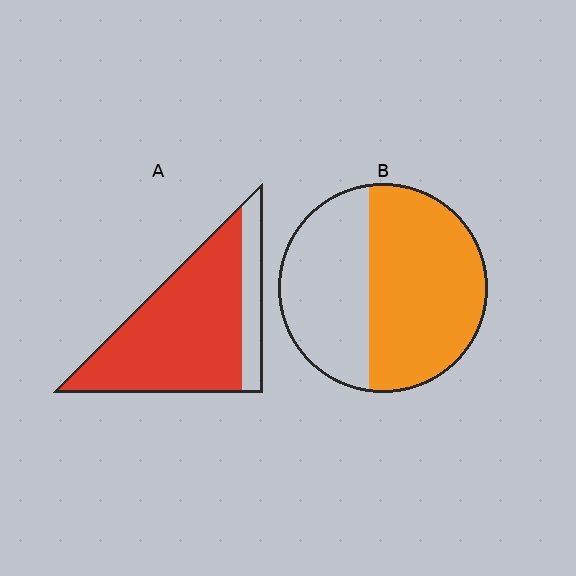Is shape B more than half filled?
Yes.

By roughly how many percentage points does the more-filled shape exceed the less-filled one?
By roughly 25 percentage points (A over B).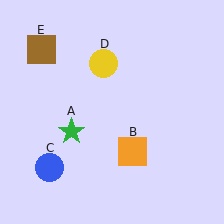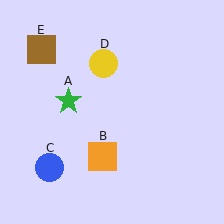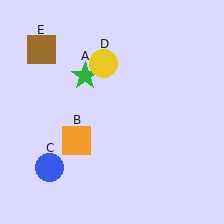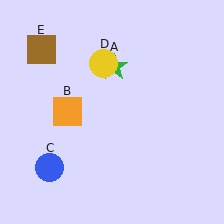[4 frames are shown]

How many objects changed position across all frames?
2 objects changed position: green star (object A), orange square (object B).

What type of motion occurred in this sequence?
The green star (object A), orange square (object B) rotated clockwise around the center of the scene.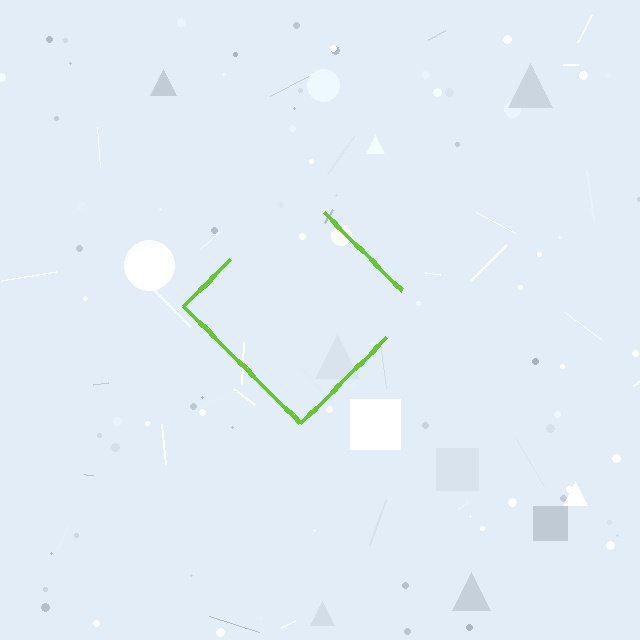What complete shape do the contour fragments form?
The contour fragments form a diamond.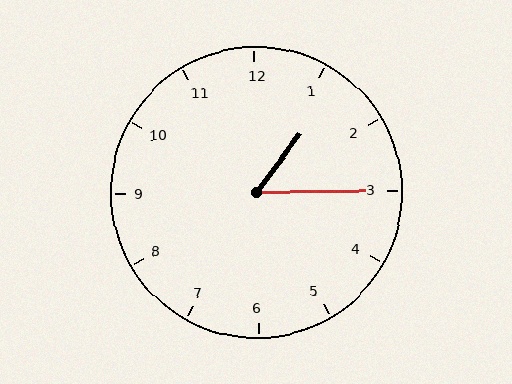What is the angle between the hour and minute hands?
Approximately 52 degrees.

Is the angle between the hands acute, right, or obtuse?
It is acute.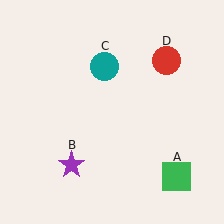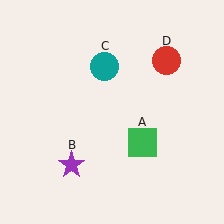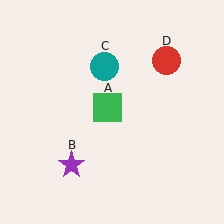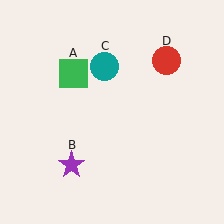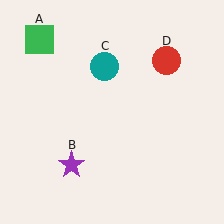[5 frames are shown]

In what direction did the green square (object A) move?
The green square (object A) moved up and to the left.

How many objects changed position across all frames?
1 object changed position: green square (object A).